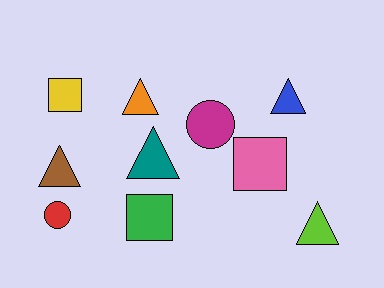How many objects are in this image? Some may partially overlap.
There are 10 objects.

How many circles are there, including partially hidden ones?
There are 2 circles.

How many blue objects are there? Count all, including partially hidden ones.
There is 1 blue object.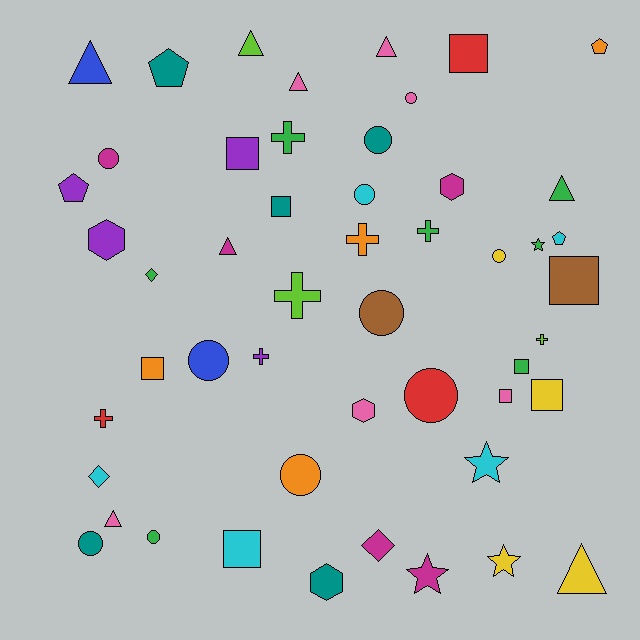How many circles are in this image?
There are 11 circles.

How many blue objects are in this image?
There are 2 blue objects.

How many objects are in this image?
There are 50 objects.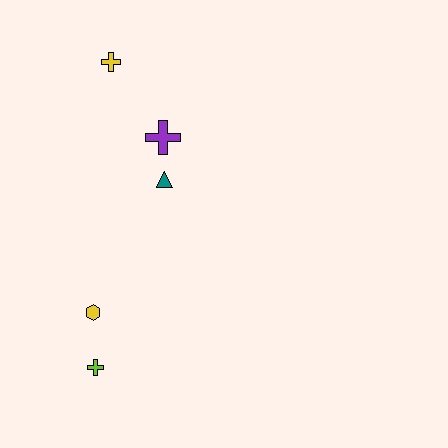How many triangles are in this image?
There is 1 triangle.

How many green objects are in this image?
There are no green objects.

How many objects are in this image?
There are 5 objects.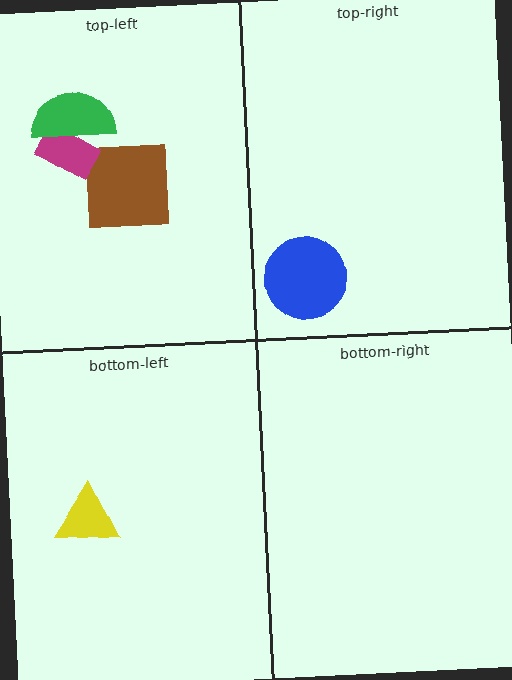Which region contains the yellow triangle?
The bottom-left region.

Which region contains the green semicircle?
The top-left region.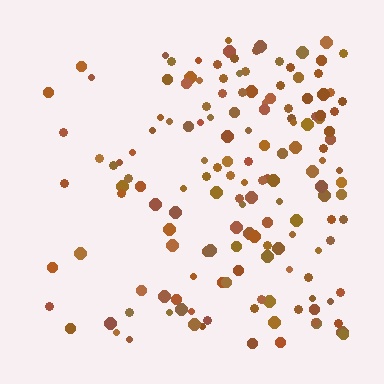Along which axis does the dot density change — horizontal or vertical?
Horizontal.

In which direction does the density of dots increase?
From left to right, with the right side densest.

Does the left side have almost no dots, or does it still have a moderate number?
Still a moderate number, just noticeably fewer than the right.